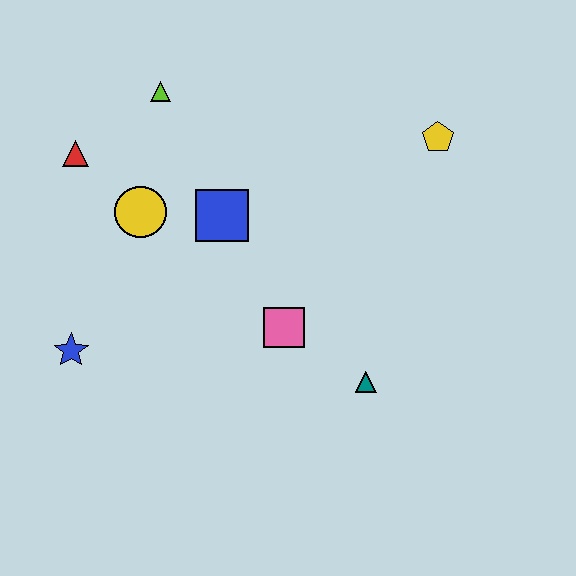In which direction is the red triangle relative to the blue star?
The red triangle is above the blue star.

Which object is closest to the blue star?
The yellow circle is closest to the blue star.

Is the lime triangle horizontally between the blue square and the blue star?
Yes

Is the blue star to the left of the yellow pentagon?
Yes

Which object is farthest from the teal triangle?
The red triangle is farthest from the teal triangle.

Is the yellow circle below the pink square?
No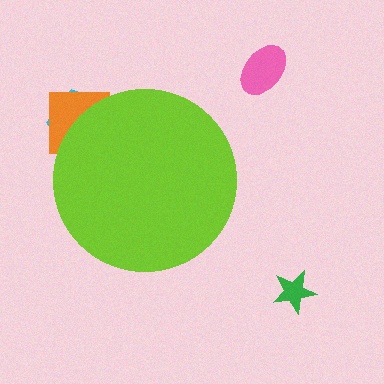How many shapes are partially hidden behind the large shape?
2 shapes are partially hidden.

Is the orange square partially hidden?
Yes, the orange square is partially hidden behind the lime circle.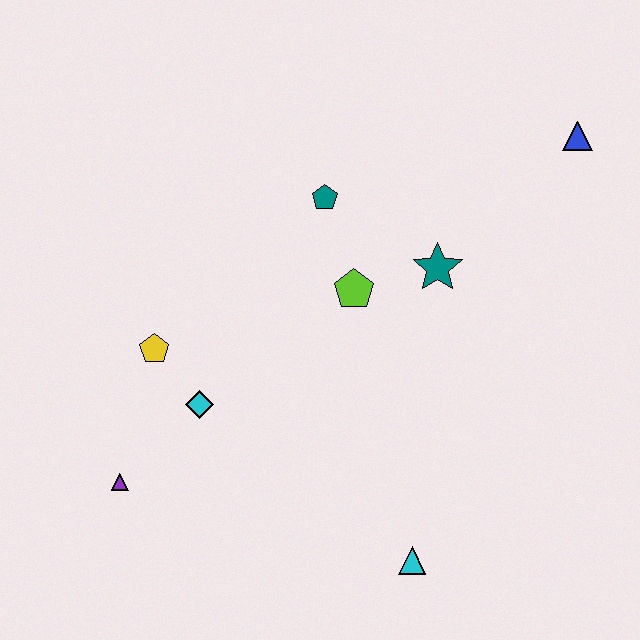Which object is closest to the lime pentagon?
The teal star is closest to the lime pentagon.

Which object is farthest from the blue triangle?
The purple triangle is farthest from the blue triangle.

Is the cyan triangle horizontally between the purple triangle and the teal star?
Yes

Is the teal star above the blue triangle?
No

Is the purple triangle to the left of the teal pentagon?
Yes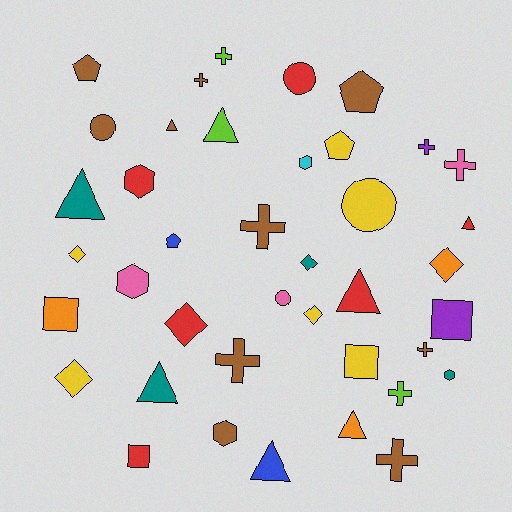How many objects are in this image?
There are 40 objects.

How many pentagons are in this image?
There are 4 pentagons.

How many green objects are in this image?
There are no green objects.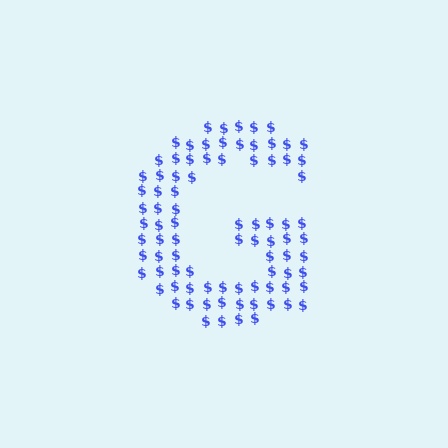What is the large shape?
The large shape is the letter G.